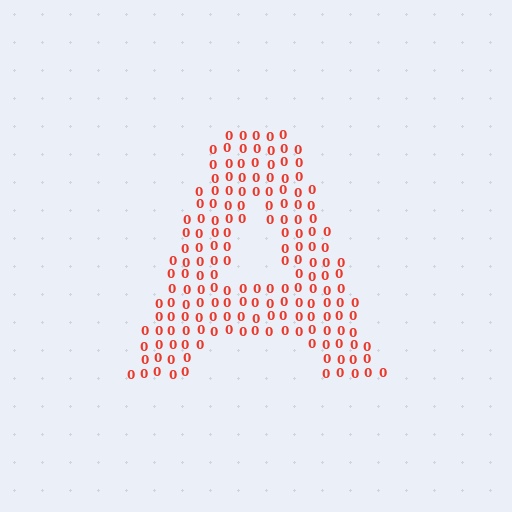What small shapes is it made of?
It is made of small digit 0's.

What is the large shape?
The large shape is the letter A.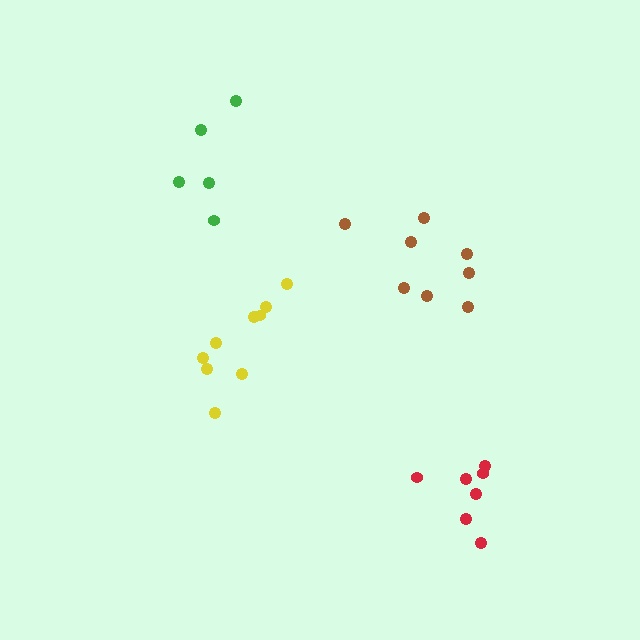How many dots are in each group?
Group 1: 9 dots, Group 2: 5 dots, Group 3: 8 dots, Group 4: 7 dots (29 total).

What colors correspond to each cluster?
The clusters are colored: yellow, green, brown, red.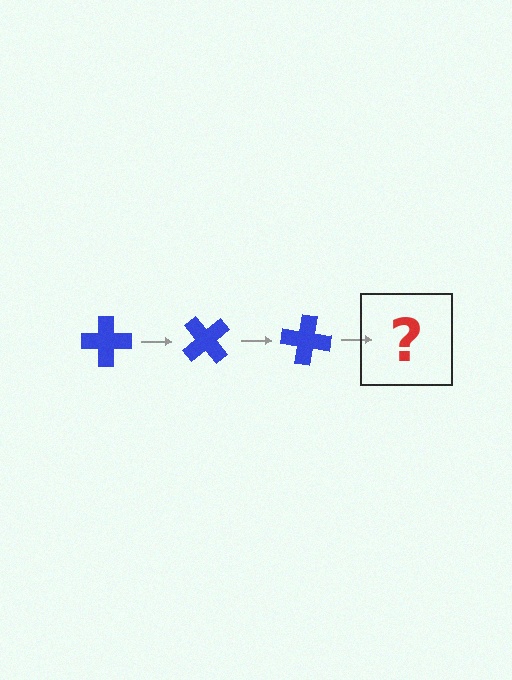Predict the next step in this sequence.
The next step is a blue cross rotated 150 degrees.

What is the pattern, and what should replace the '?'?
The pattern is that the cross rotates 50 degrees each step. The '?' should be a blue cross rotated 150 degrees.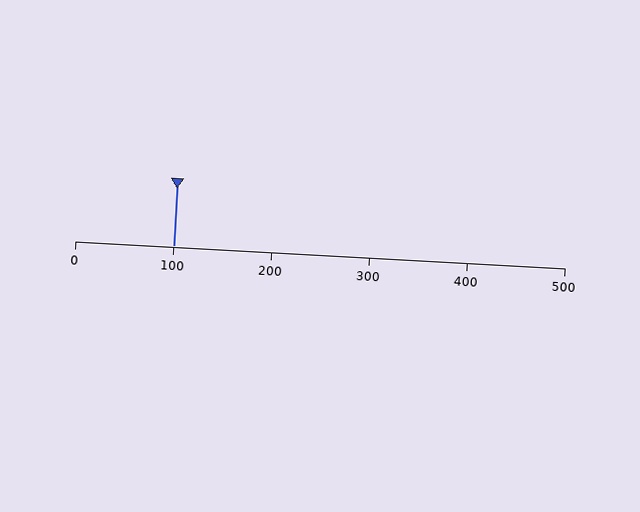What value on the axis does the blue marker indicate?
The marker indicates approximately 100.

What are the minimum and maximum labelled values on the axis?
The axis runs from 0 to 500.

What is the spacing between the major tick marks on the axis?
The major ticks are spaced 100 apart.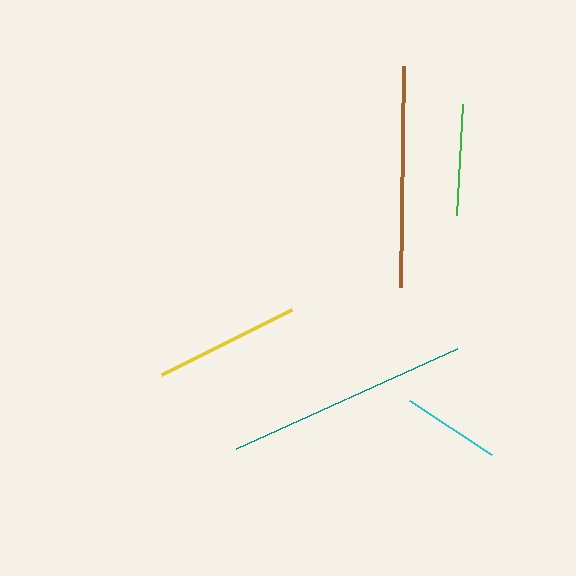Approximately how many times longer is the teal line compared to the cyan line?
The teal line is approximately 2.5 times the length of the cyan line.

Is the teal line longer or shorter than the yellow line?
The teal line is longer than the yellow line.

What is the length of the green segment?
The green segment is approximately 111 pixels long.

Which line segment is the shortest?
The cyan line is the shortest at approximately 98 pixels.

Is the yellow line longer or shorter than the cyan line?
The yellow line is longer than the cyan line.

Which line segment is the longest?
The teal line is the longest at approximately 243 pixels.